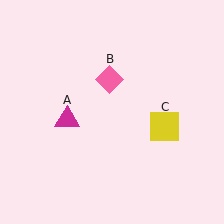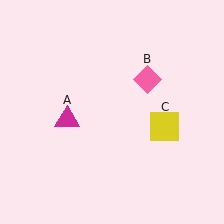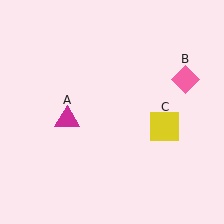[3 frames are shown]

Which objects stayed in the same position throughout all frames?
Magenta triangle (object A) and yellow square (object C) remained stationary.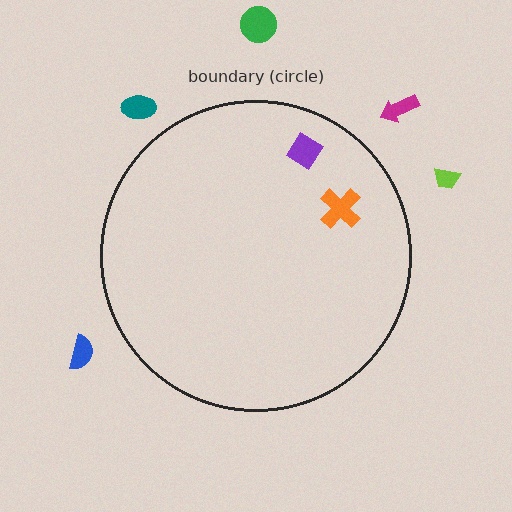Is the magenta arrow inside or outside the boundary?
Outside.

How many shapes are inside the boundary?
2 inside, 5 outside.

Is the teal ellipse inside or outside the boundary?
Outside.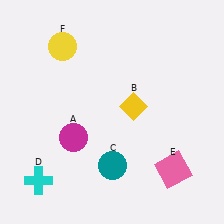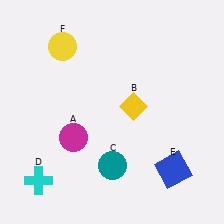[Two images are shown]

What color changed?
The square (E) changed from pink in Image 1 to blue in Image 2.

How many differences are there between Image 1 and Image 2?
There is 1 difference between the two images.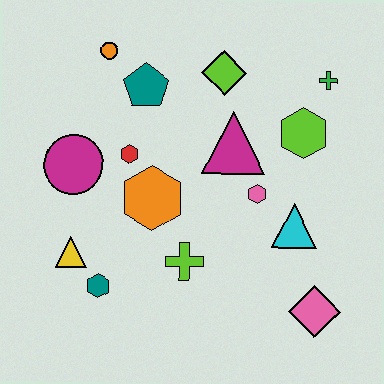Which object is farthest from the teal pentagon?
The pink diamond is farthest from the teal pentagon.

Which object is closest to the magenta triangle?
The pink hexagon is closest to the magenta triangle.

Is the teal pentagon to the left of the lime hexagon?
Yes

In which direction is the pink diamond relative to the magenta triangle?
The pink diamond is below the magenta triangle.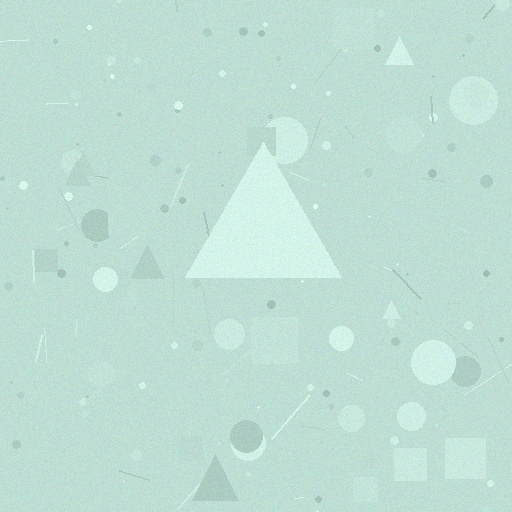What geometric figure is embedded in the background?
A triangle is embedded in the background.